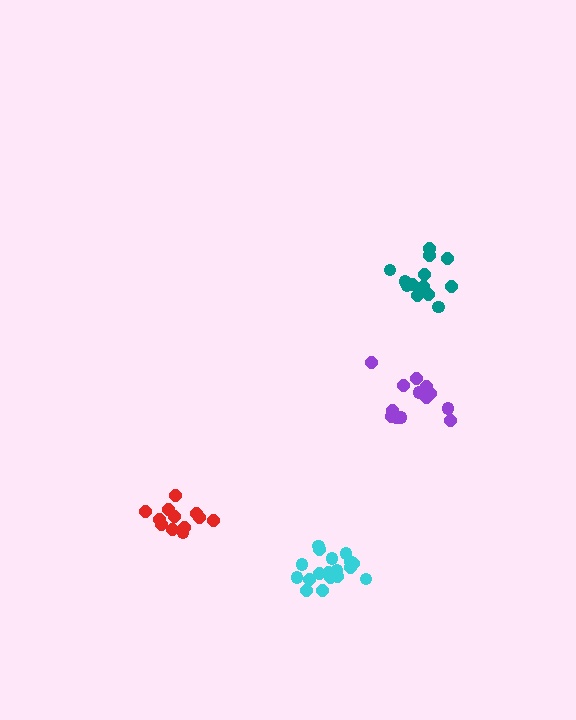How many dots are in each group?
Group 1: 18 dots, Group 2: 12 dots, Group 3: 13 dots, Group 4: 16 dots (59 total).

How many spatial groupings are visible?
There are 4 spatial groupings.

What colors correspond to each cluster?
The clusters are colored: cyan, red, purple, teal.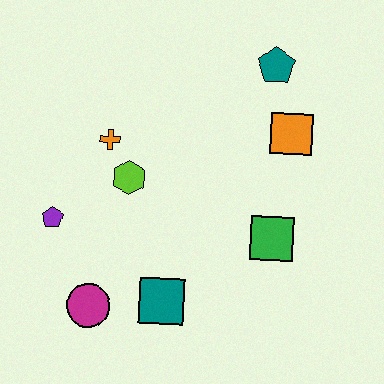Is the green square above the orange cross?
No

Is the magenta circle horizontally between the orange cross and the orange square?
No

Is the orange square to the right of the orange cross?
Yes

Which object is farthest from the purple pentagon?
The teal pentagon is farthest from the purple pentagon.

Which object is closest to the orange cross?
The lime hexagon is closest to the orange cross.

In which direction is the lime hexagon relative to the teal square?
The lime hexagon is above the teal square.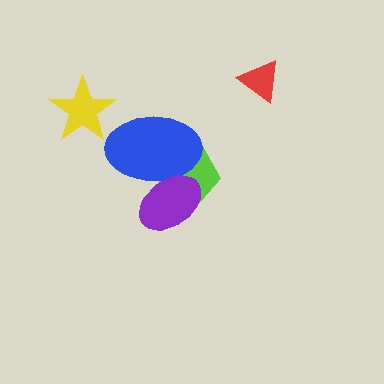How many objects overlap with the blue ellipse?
2 objects overlap with the blue ellipse.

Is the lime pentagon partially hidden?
Yes, it is partially covered by another shape.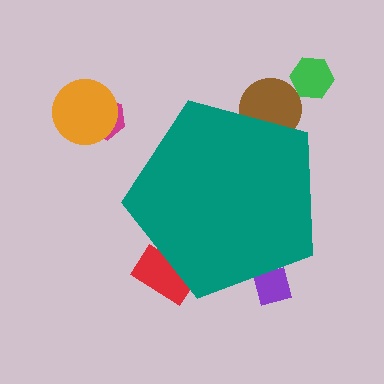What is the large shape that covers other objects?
A teal pentagon.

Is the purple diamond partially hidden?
Yes, the purple diamond is partially hidden behind the teal pentagon.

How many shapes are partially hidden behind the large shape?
3 shapes are partially hidden.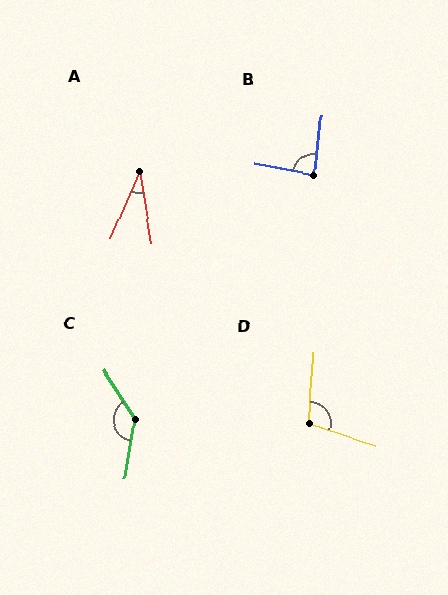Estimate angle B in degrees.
Approximately 85 degrees.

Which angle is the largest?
C, at approximately 138 degrees.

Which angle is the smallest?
A, at approximately 33 degrees.